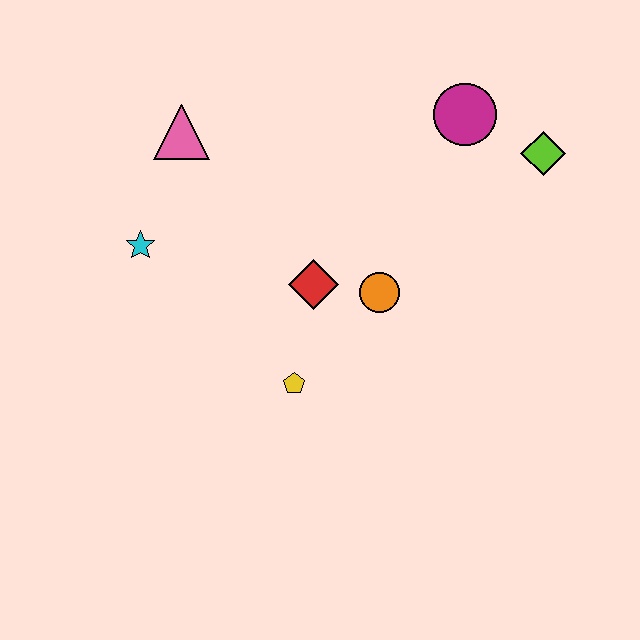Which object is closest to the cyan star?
The pink triangle is closest to the cyan star.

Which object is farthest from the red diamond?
The lime diamond is farthest from the red diamond.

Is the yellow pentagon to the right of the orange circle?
No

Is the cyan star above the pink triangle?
No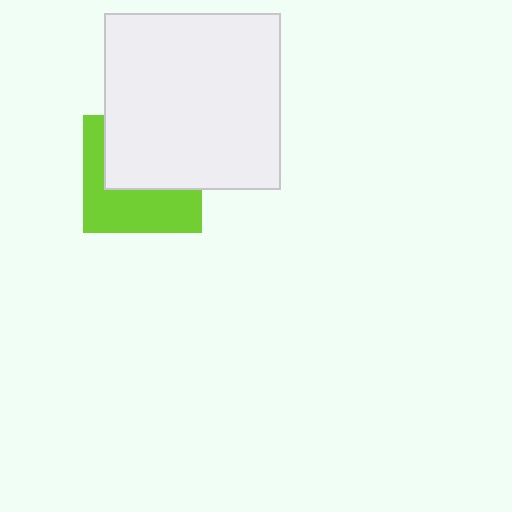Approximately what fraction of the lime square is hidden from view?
Roughly 52% of the lime square is hidden behind the white square.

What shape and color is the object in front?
The object in front is a white square.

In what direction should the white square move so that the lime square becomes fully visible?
The white square should move up. That is the shortest direction to clear the overlap and leave the lime square fully visible.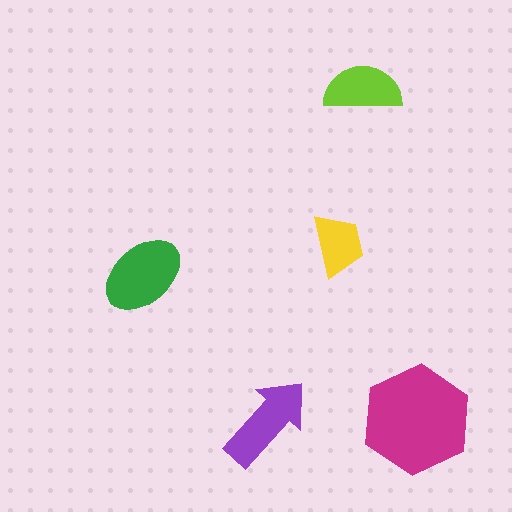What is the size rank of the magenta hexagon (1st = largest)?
1st.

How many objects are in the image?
There are 5 objects in the image.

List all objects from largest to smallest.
The magenta hexagon, the green ellipse, the purple arrow, the lime semicircle, the yellow trapezoid.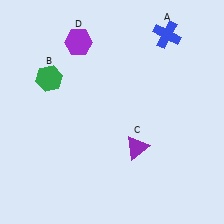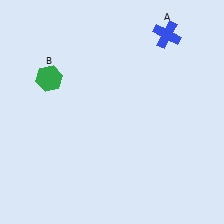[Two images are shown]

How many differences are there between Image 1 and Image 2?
There are 2 differences between the two images.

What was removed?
The purple triangle (C), the purple hexagon (D) were removed in Image 2.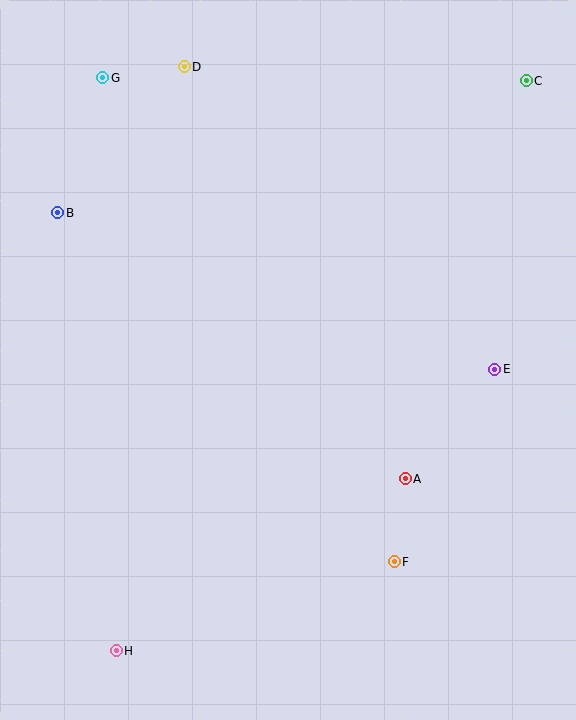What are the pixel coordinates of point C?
Point C is at (526, 81).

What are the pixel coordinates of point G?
Point G is at (103, 78).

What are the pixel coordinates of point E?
Point E is at (495, 369).